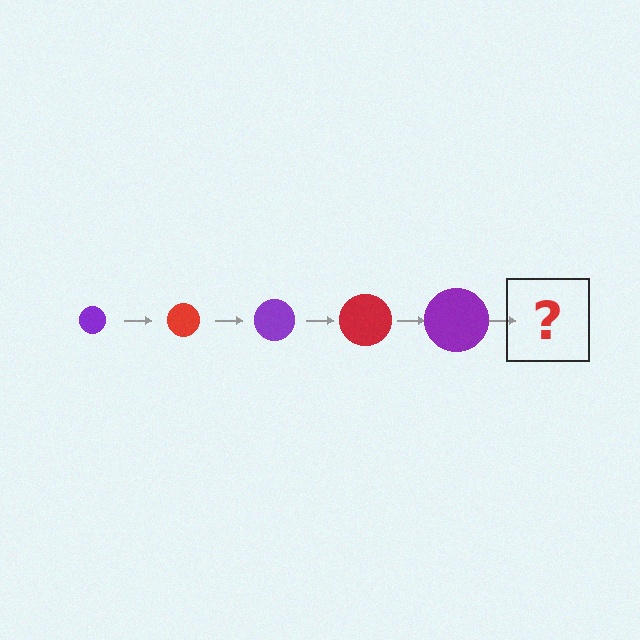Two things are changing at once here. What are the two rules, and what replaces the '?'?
The two rules are that the circle grows larger each step and the color cycles through purple and red. The '?' should be a red circle, larger than the previous one.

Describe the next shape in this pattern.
It should be a red circle, larger than the previous one.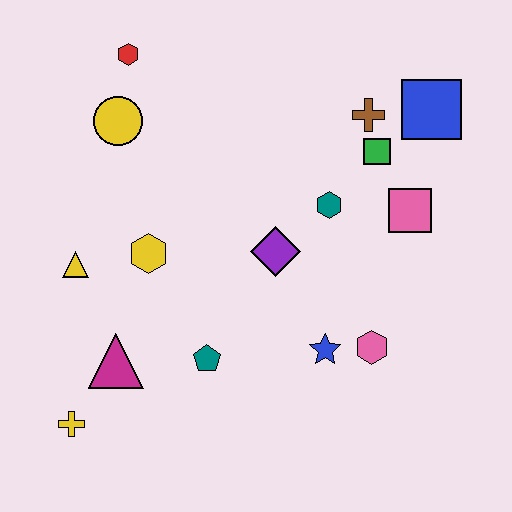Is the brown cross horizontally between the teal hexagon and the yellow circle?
No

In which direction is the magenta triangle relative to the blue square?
The magenta triangle is to the left of the blue square.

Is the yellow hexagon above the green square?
No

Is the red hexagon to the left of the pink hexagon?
Yes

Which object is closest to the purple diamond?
The teal hexagon is closest to the purple diamond.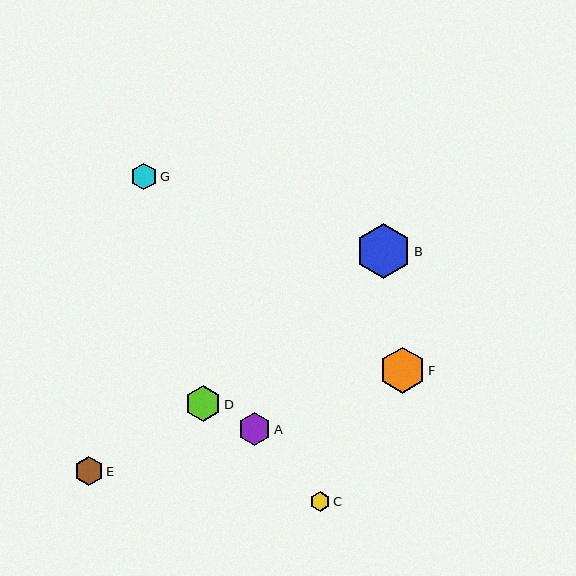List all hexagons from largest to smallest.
From largest to smallest: B, F, D, A, E, G, C.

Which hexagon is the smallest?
Hexagon C is the smallest with a size of approximately 20 pixels.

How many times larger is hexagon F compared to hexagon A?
Hexagon F is approximately 1.4 times the size of hexagon A.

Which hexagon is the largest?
Hexagon B is the largest with a size of approximately 55 pixels.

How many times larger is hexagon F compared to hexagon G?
Hexagon F is approximately 1.7 times the size of hexagon G.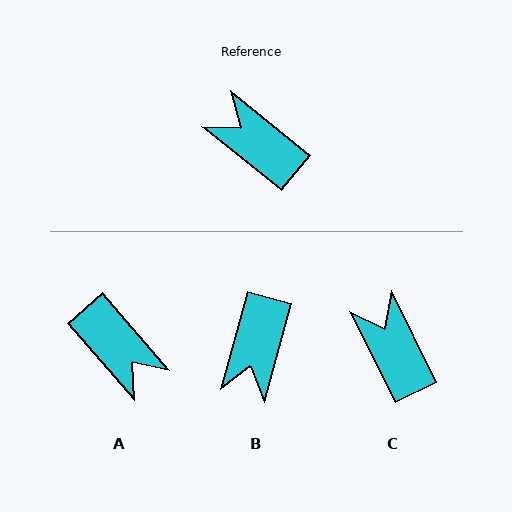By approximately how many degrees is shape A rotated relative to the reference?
Approximately 170 degrees counter-clockwise.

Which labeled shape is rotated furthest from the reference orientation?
A, about 170 degrees away.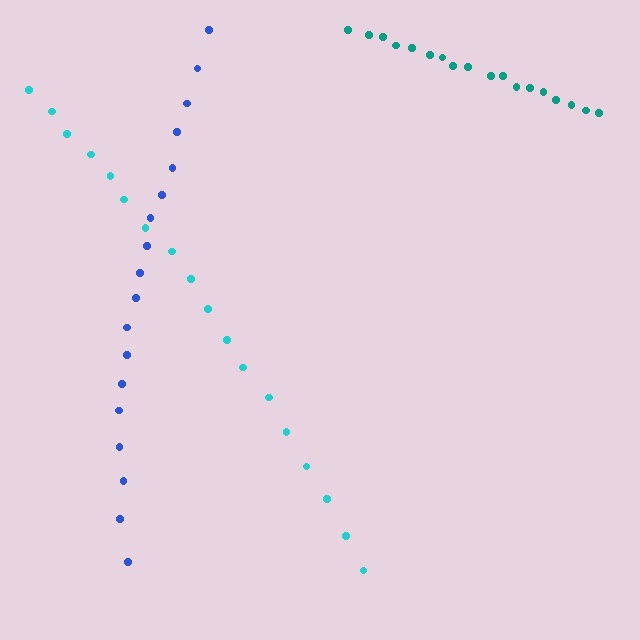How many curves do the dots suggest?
There are 3 distinct paths.